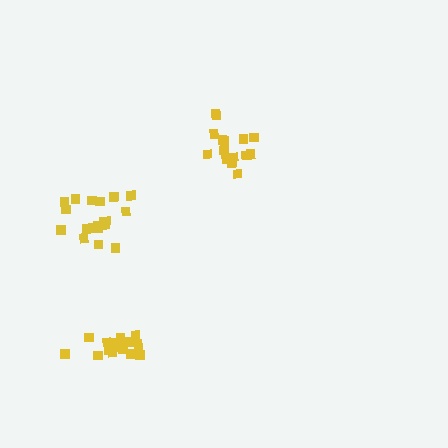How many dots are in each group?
Group 1: 15 dots, Group 2: 20 dots, Group 3: 20 dots (55 total).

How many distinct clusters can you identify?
There are 3 distinct clusters.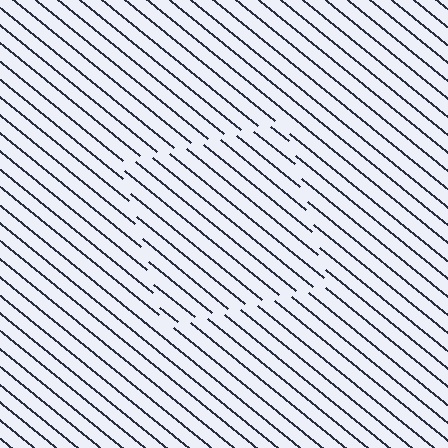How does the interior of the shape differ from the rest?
The interior of the shape contains the same grating, shifted by half a period — the contour is defined by the phase discontinuity where line-ends from the inner and outer gratings abut.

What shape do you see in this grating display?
An illusory square. The interior of the shape contains the same grating, shifted by half a period — the contour is defined by the phase discontinuity where line-ends from the inner and outer gratings abut.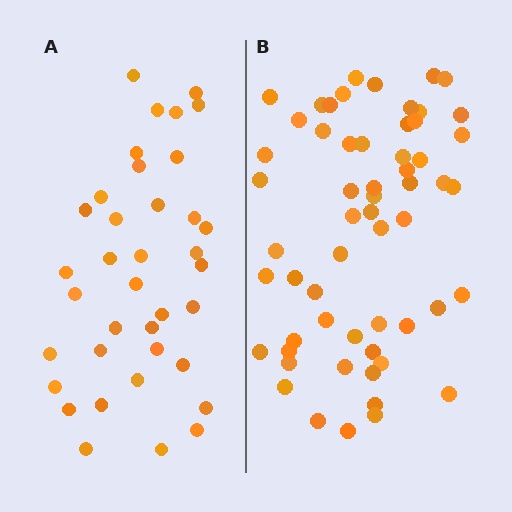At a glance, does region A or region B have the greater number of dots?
Region B (the right region) has more dots.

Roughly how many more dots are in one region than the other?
Region B has approximately 20 more dots than region A.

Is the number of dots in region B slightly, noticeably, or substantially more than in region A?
Region B has substantially more. The ratio is roughly 1.6 to 1.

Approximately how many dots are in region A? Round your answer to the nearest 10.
About 40 dots. (The exact count is 37, which rounds to 40.)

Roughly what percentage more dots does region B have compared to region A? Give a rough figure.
About 55% more.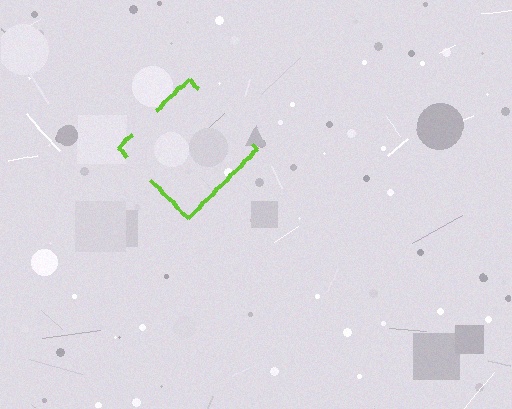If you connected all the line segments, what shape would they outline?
They would outline a diamond.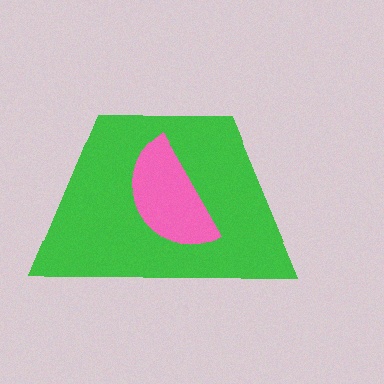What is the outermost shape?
The green trapezoid.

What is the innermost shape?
The pink semicircle.